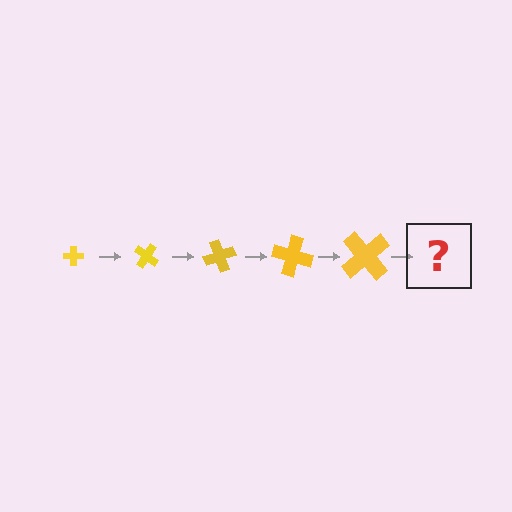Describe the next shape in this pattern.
It should be a cross, larger than the previous one and rotated 175 degrees from the start.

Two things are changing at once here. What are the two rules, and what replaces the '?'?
The two rules are that the cross grows larger each step and it rotates 35 degrees each step. The '?' should be a cross, larger than the previous one and rotated 175 degrees from the start.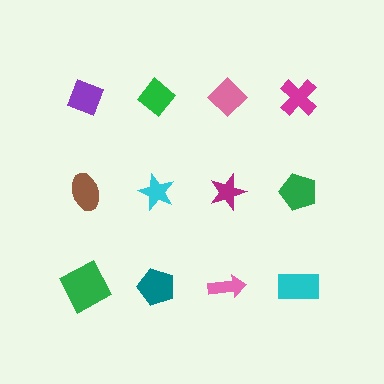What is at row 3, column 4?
A cyan rectangle.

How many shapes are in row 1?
4 shapes.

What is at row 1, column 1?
A purple diamond.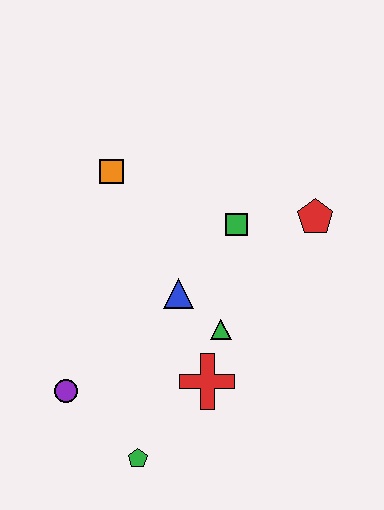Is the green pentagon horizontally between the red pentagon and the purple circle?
Yes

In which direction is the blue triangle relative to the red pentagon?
The blue triangle is to the left of the red pentagon.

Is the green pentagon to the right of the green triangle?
No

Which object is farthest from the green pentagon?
The red pentagon is farthest from the green pentagon.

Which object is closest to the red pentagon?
The green square is closest to the red pentagon.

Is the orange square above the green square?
Yes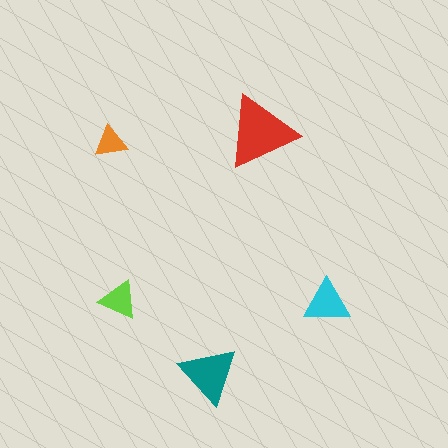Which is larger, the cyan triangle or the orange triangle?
The cyan one.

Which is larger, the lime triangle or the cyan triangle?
The cyan one.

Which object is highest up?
The red triangle is topmost.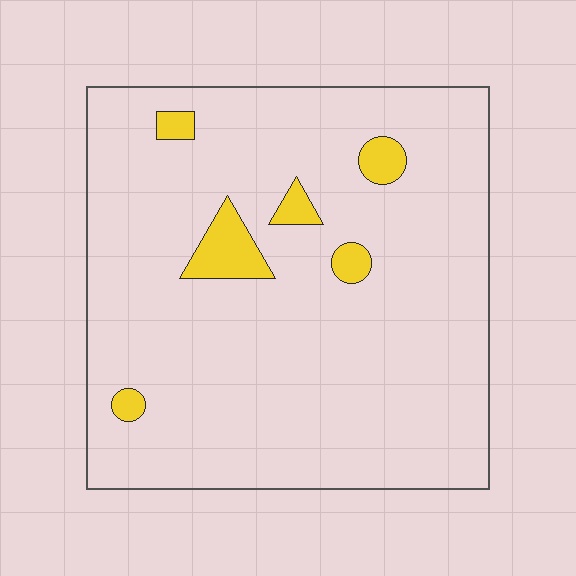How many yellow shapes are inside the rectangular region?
6.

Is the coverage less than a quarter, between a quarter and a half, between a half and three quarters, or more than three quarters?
Less than a quarter.